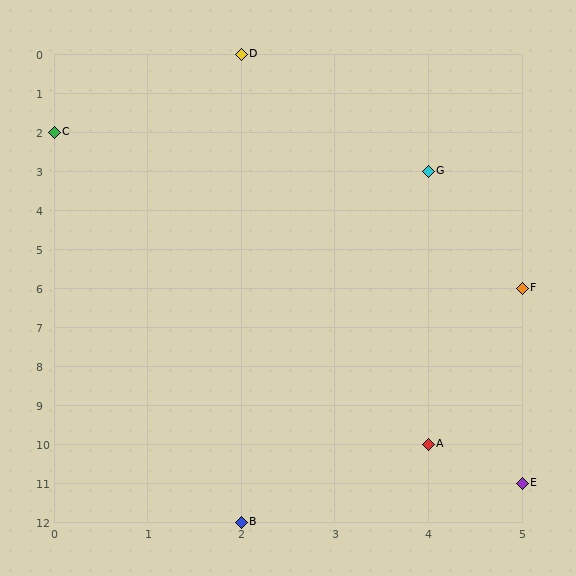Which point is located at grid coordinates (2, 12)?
Point B is at (2, 12).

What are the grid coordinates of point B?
Point B is at grid coordinates (2, 12).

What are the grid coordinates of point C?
Point C is at grid coordinates (0, 2).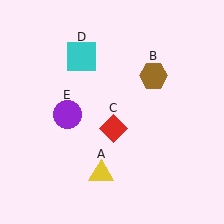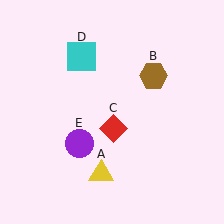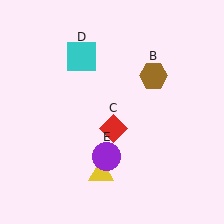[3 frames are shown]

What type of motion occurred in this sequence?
The purple circle (object E) rotated counterclockwise around the center of the scene.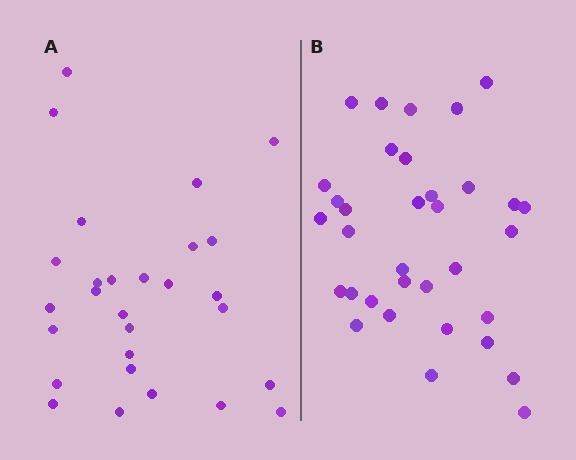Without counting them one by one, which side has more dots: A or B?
Region B (the right region) has more dots.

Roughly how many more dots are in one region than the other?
Region B has about 6 more dots than region A.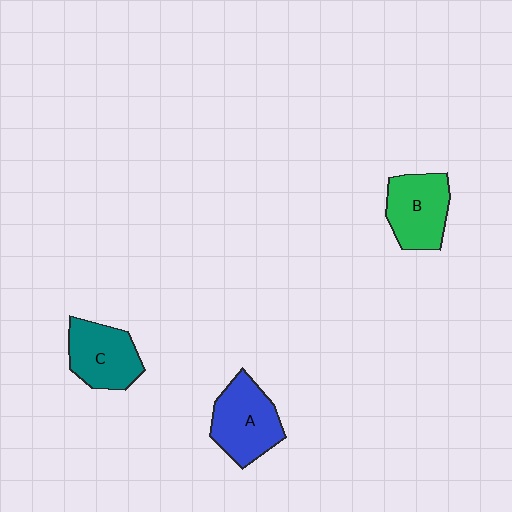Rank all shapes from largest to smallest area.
From largest to smallest: A (blue), B (green), C (teal).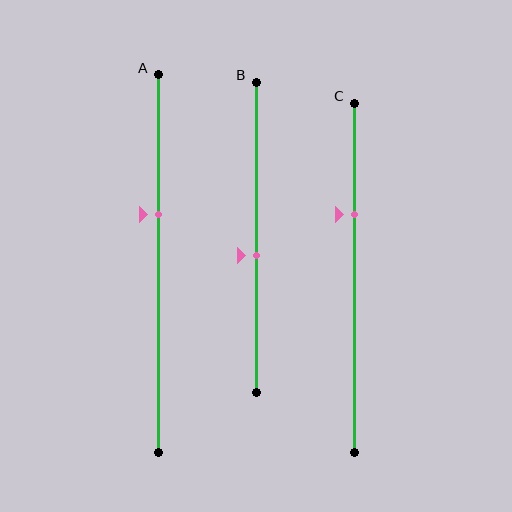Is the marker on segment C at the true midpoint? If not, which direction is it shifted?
No, the marker on segment C is shifted upward by about 18% of the segment length.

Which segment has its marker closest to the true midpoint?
Segment B has its marker closest to the true midpoint.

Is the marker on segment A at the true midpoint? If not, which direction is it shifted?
No, the marker on segment A is shifted upward by about 13% of the segment length.